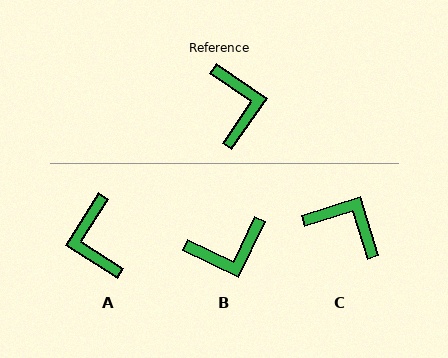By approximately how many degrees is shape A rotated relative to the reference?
Approximately 178 degrees clockwise.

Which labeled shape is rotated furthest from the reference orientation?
A, about 178 degrees away.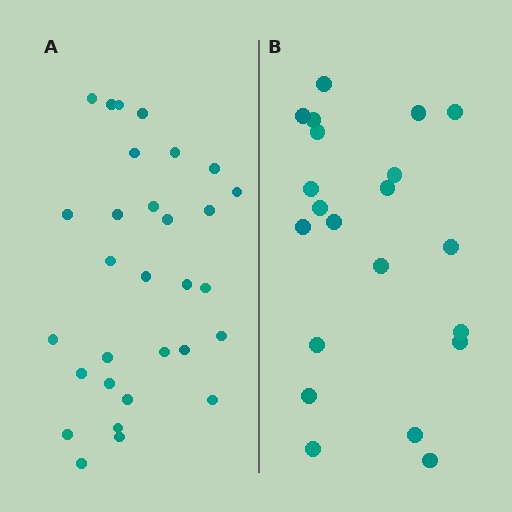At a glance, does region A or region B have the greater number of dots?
Region A (the left region) has more dots.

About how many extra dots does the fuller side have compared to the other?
Region A has roughly 8 or so more dots than region B.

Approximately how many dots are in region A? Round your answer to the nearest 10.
About 30 dots.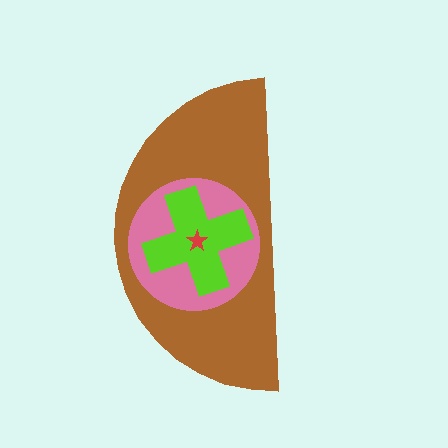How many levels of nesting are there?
4.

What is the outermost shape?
The brown semicircle.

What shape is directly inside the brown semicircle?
The pink circle.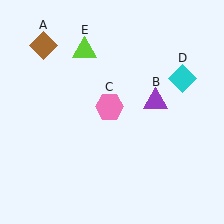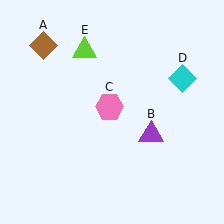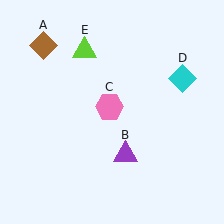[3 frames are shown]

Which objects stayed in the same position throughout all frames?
Brown diamond (object A) and pink hexagon (object C) and cyan diamond (object D) and lime triangle (object E) remained stationary.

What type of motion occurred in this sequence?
The purple triangle (object B) rotated clockwise around the center of the scene.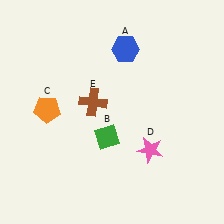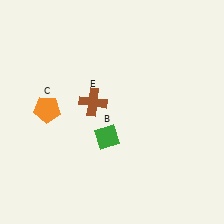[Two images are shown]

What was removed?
The pink star (D), the blue hexagon (A) were removed in Image 2.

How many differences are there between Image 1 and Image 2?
There are 2 differences between the two images.